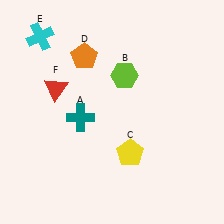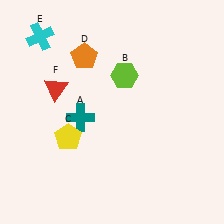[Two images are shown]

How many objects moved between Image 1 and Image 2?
1 object moved between the two images.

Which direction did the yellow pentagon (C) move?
The yellow pentagon (C) moved left.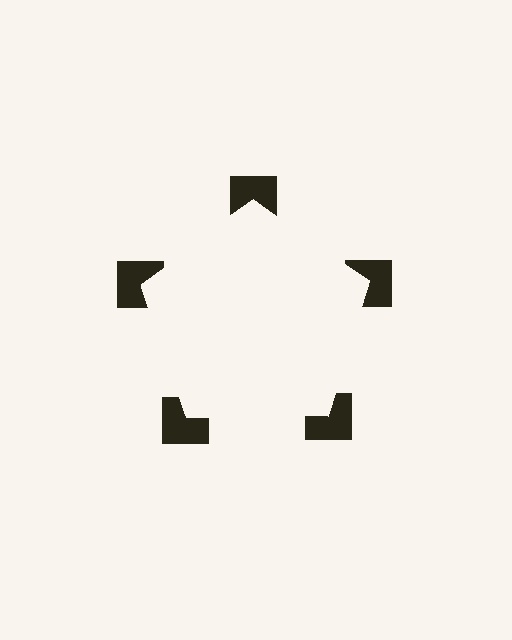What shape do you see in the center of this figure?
An illusory pentagon — its edges are inferred from the aligned wedge cuts in the notched squares, not physically drawn.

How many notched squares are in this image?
There are 5 — one at each vertex of the illusory pentagon.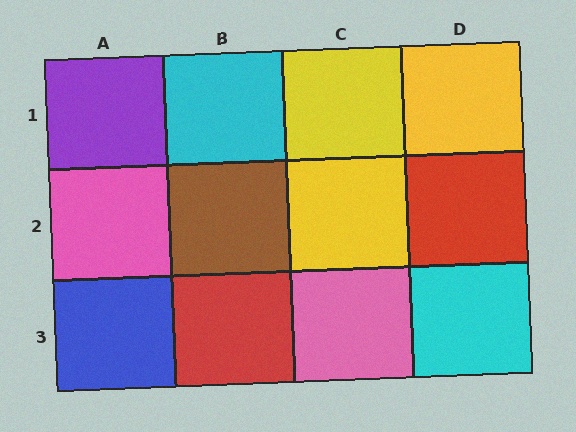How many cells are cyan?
2 cells are cyan.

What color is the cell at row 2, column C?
Yellow.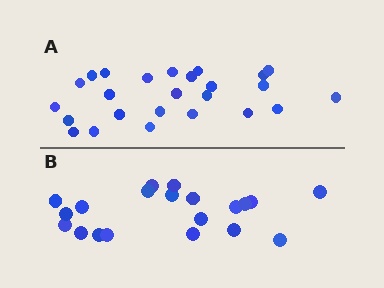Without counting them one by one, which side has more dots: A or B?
Region A (the top region) has more dots.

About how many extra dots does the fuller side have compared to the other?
Region A has about 5 more dots than region B.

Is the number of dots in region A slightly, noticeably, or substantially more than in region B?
Region A has noticeably more, but not dramatically so. The ratio is roughly 1.2 to 1.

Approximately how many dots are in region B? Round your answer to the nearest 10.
About 20 dots.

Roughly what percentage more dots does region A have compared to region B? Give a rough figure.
About 25% more.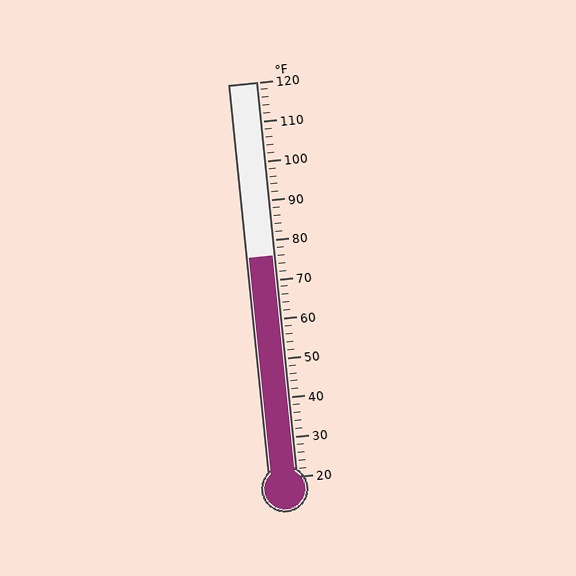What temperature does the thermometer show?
The thermometer shows approximately 76°F.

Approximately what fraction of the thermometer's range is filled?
The thermometer is filled to approximately 55% of its range.